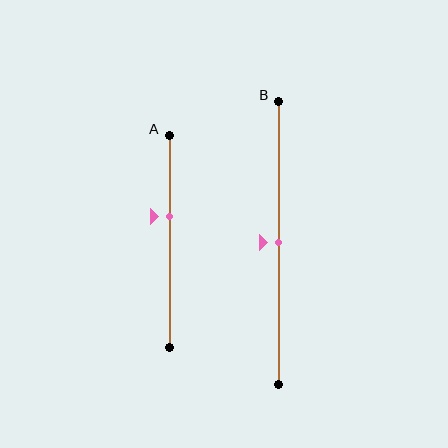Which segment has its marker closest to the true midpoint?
Segment B has its marker closest to the true midpoint.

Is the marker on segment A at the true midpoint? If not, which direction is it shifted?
No, the marker on segment A is shifted upward by about 12% of the segment length.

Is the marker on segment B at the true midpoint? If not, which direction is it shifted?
Yes, the marker on segment B is at the true midpoint.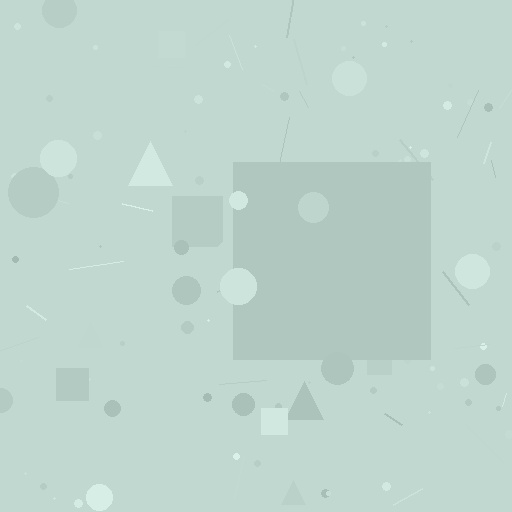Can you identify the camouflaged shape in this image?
The camouflaged shape is a square.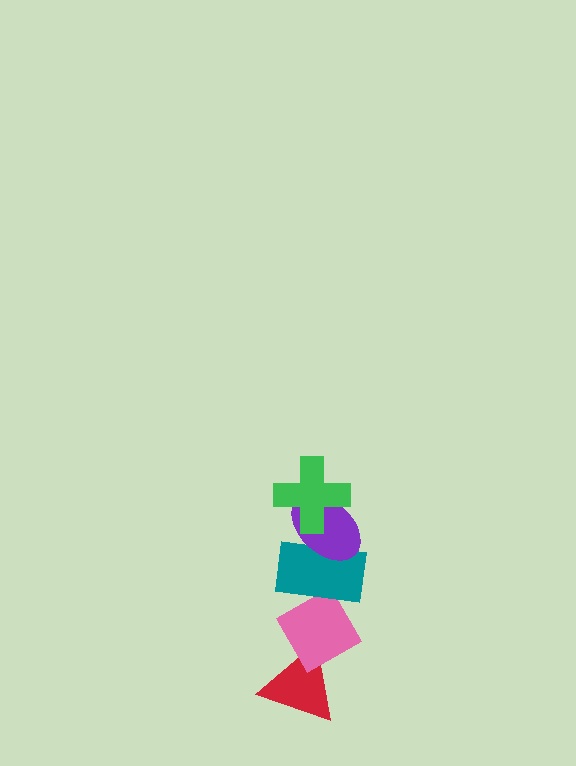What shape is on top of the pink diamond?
The teal rectangle is on top of the pink diamond.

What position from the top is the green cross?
The green cross is 1st from the top.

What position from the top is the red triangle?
The red triangle is 5th from the top.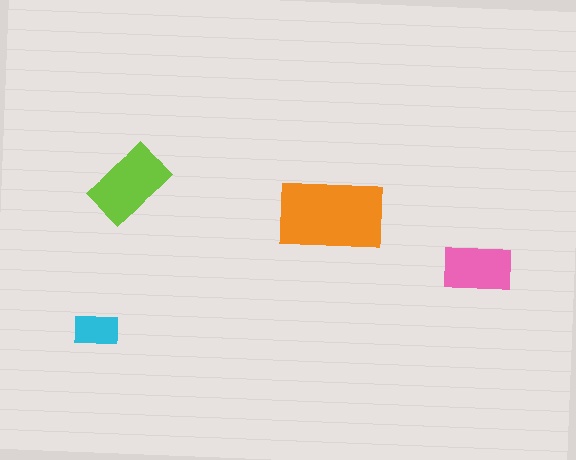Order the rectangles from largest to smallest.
the orange one, the lime one, the pink one, the cyan one.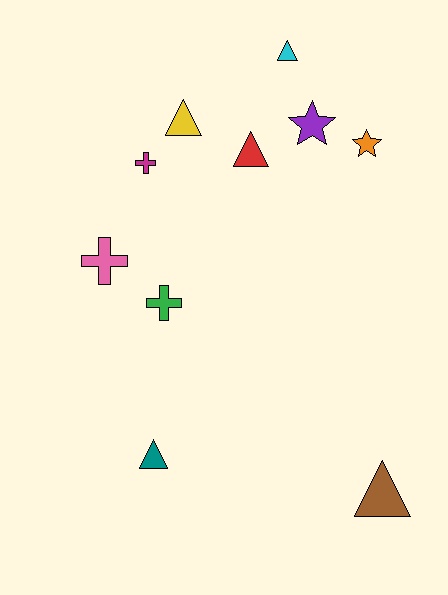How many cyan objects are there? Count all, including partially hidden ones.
There is 1 cyan object.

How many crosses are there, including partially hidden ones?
There are 3 crosses.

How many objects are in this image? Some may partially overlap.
There are 10 objects.